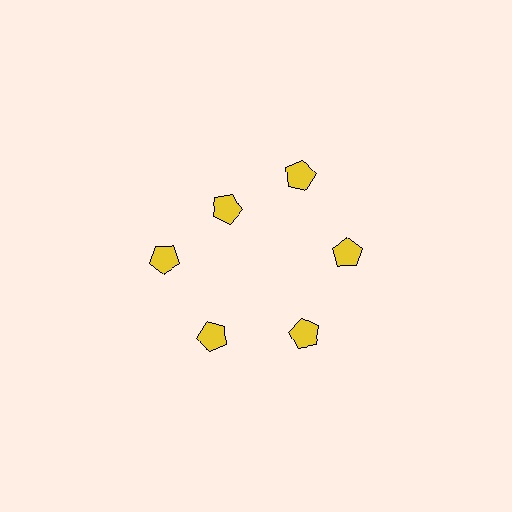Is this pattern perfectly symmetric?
No. The 6 yellow pentagons are arranged in a ring, but one element near the 11 o'clock position is pulled inward toward the center, breaking the 6-fold rotational symmetry.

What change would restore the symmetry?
The symmetry would be restored by moving it outward, back onto the ring so that all 6 pentagons sit at equal angles and equal distance from the center.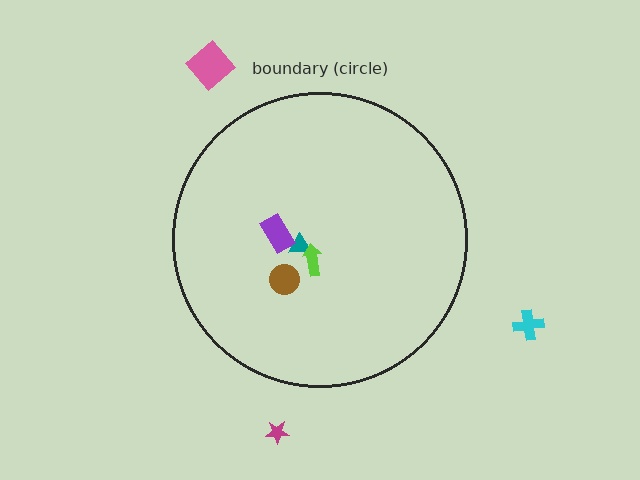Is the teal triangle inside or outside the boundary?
Inside.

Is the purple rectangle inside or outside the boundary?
Inside.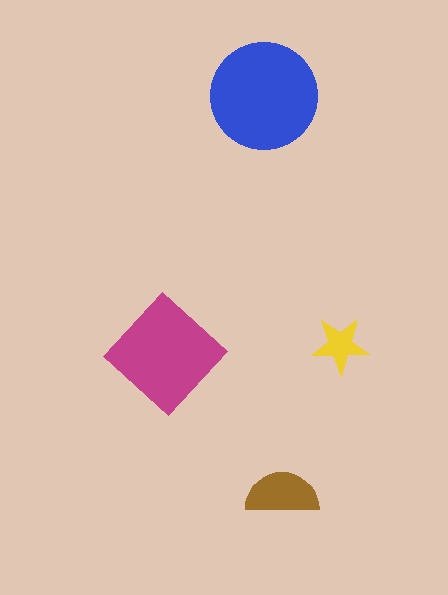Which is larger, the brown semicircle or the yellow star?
The brown semicircle.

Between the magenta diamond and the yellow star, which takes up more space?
The magenta diamond.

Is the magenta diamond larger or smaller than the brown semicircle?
Larger.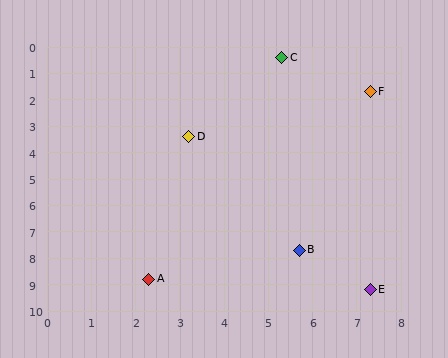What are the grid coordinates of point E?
Point E is at approximately (7.3, 9.2).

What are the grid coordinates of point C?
Point C is at approximately (5.3, 0.4).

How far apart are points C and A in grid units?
Points C and A are about 8.9 grid units apart.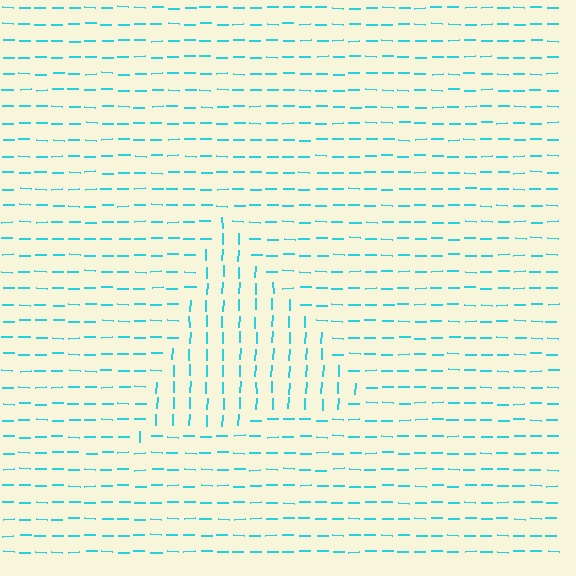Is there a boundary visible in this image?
Yes, there is a texture boundary formed by a change in line orientation.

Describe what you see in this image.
The image is filled with small cyan line segments. A triangle region in the image has lines oriented differently from the surrounding lines, creating a visible texture boundary.